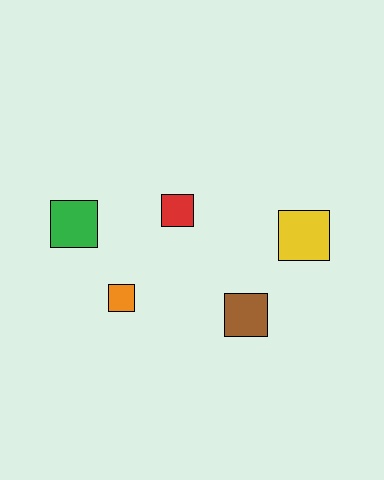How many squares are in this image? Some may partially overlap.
There are 5 squares.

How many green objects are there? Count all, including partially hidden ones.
There is 1 green object.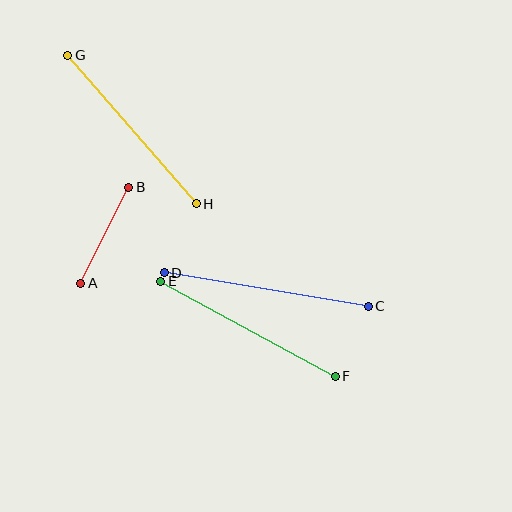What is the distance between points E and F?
The distance is approximately 199 pixels.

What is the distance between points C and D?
The distance is approximately 207 pixels.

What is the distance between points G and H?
The distance is approximately 197 pixels.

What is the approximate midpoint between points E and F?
The midpoint is at approximately (248, 329) pixels.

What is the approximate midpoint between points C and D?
The midpoint is at approximately (266, 290) pixels.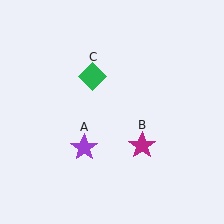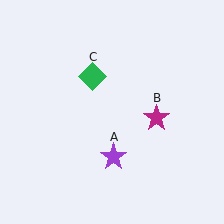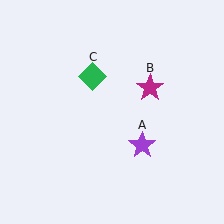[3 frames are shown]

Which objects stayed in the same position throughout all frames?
Green diamond (object C) remained stationary.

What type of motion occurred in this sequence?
The purple star (object A), magenta star (object B) rotated counterclockwise around the center of the scene.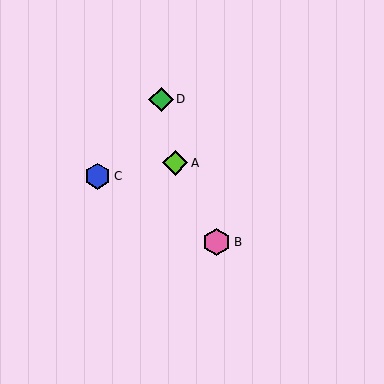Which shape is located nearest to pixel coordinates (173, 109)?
The green diamond (labeled D) at (161, 99) is nearest to that location.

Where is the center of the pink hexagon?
The center of the pink hexagon is at (217, 242).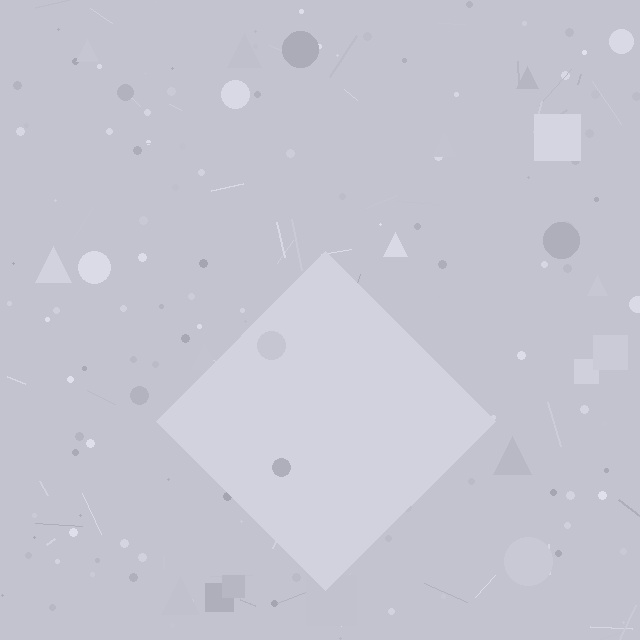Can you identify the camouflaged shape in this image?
The camouflaged shape is a diamond.